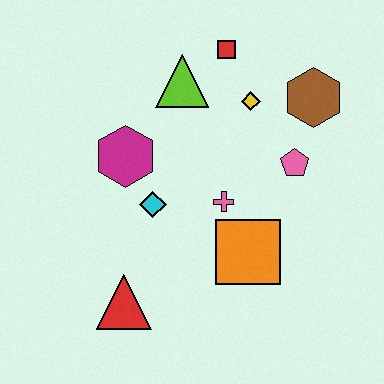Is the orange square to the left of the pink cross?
No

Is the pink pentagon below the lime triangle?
Yes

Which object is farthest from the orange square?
The red square is farthest from the orange square.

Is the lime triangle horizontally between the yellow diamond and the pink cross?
No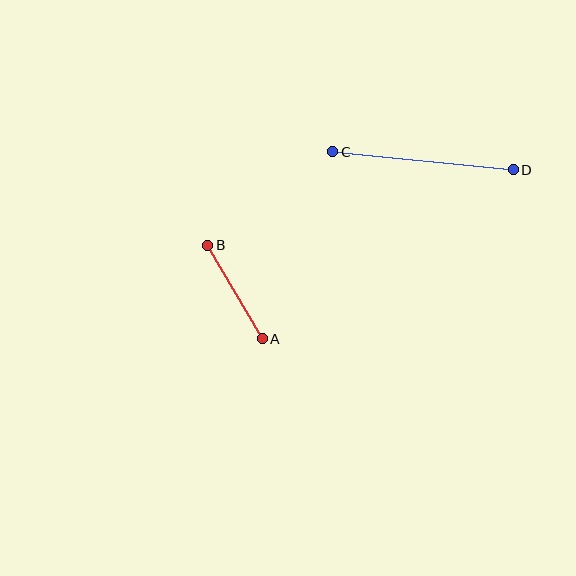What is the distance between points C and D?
The distance is approximately 181 pixels.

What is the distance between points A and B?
The distance is approximately 108 pixels.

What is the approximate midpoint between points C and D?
The midpoint is at approximately (423, 161) pixels.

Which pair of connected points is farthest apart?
Points C and D are farthest apart.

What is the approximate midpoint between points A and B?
The midpoint is at approximately (235, 292) pixels.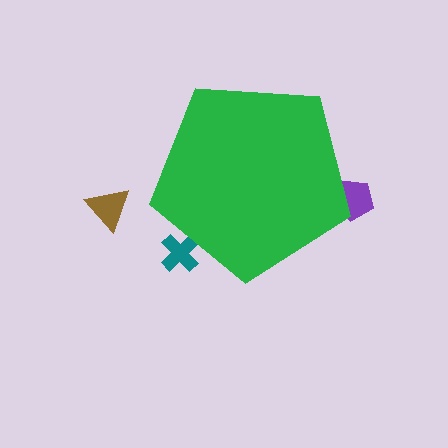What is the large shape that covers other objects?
A green pentagon.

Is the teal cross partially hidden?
Yes, the teal cross is partially hidden behind the green pentagon.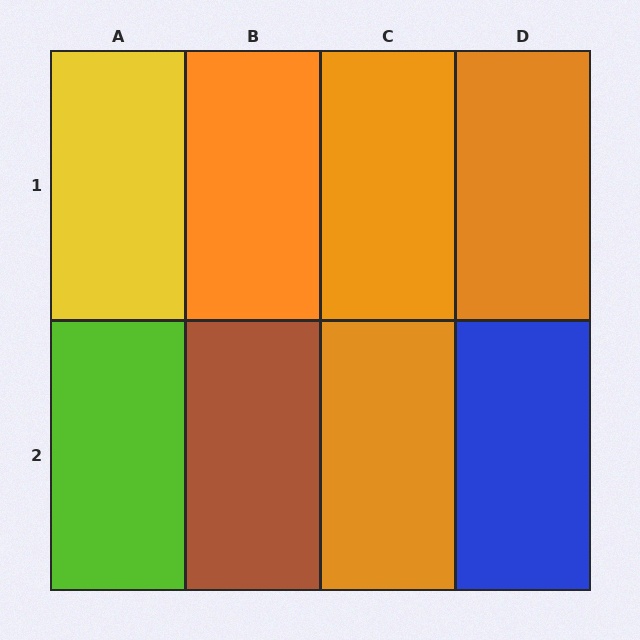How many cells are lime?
1 cell is lime.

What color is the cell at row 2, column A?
Lime.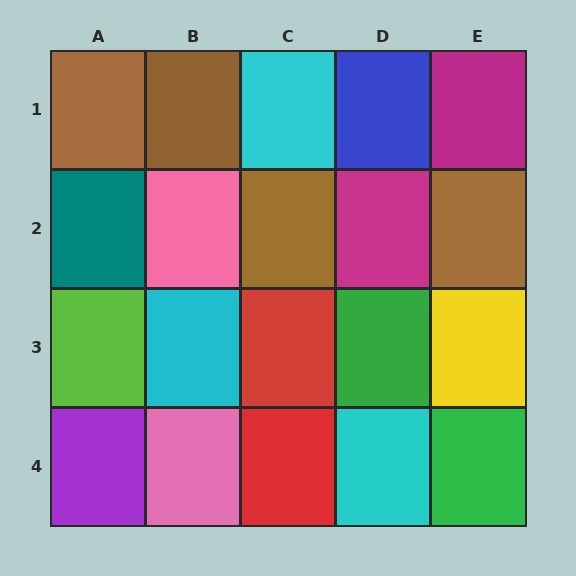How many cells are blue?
1 cell is blue.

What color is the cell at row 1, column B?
Brown.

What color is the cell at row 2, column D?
Magenta.